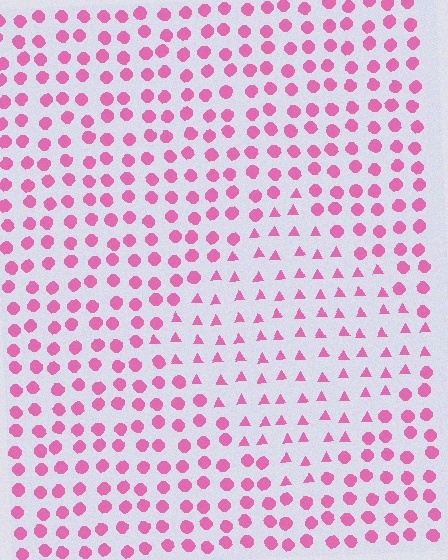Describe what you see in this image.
The image is filled with small pink elements arranged in a uniform grid. A diamond-shaped region contains triangles, while the surrounding area contains circles. The boundary is defined purely by the change in element shape.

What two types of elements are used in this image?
The image uses triangles inside the diamond region and circles outside it.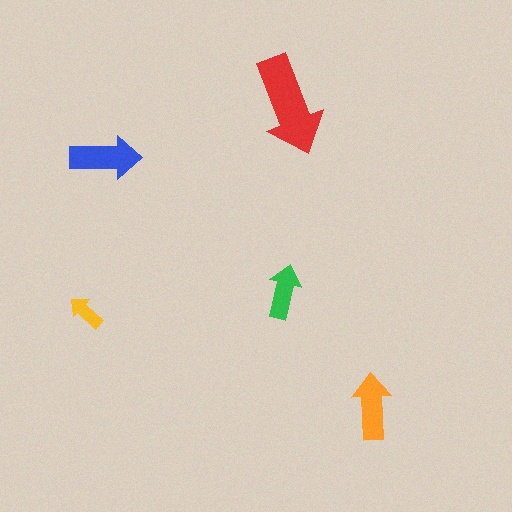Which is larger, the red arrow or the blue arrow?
The red one.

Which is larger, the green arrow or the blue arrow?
The blue one.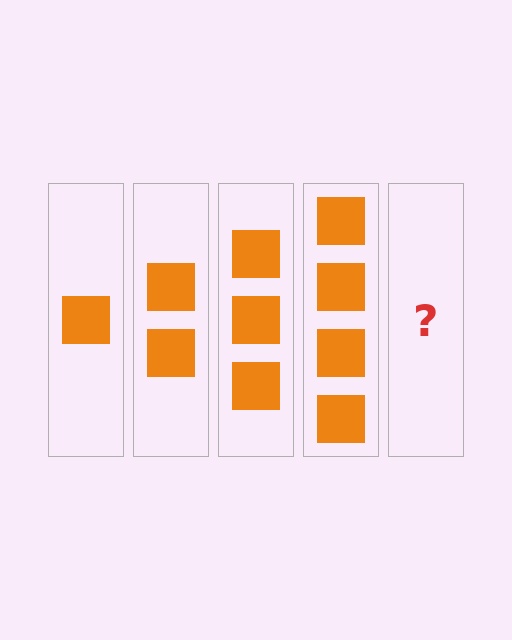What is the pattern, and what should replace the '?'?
The pattern is that each step adds one more square. The '?' should be 5 squares.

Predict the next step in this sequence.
The next step is 5 squares.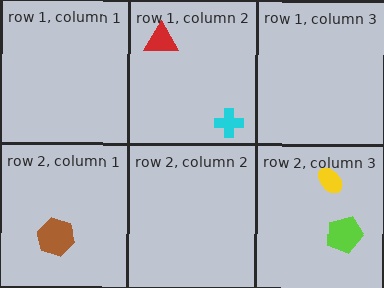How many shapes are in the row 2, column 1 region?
1.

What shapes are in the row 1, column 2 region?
The cyan cross, the red triangle.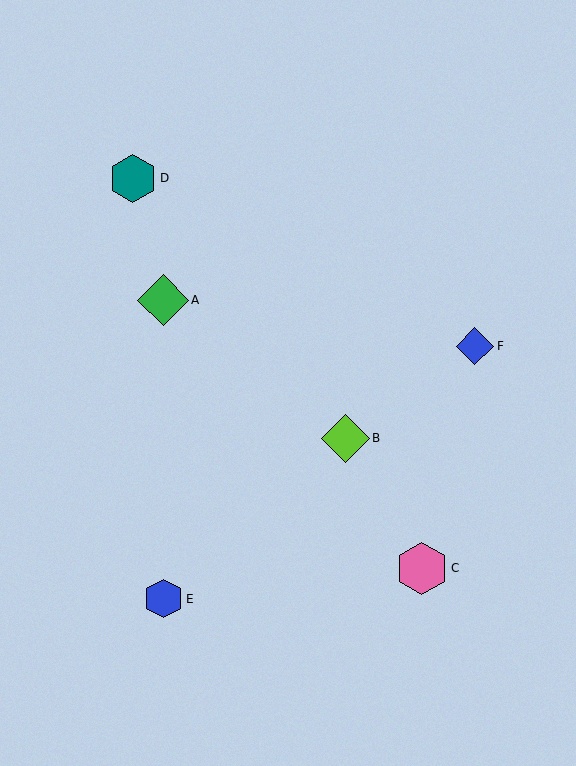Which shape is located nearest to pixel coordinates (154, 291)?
The green diamond (labeled A) at (163, 300) is nearest to that location.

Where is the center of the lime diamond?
The center of the lime diamond is at (346, 438).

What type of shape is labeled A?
Shape A is a green diamond.